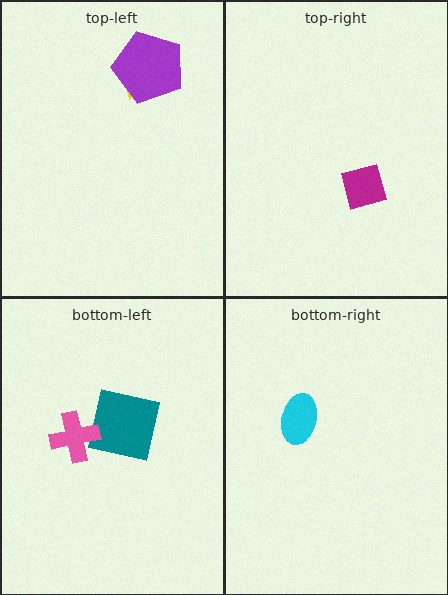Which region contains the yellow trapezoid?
The top-left region.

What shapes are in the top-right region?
The magenta square.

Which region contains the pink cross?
The bottom-left region.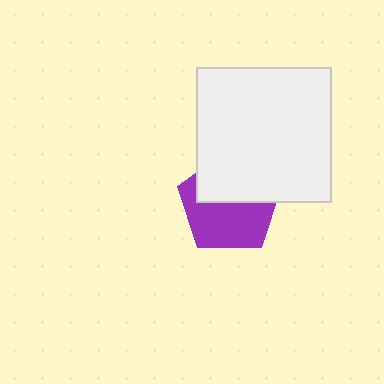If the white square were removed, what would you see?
You would see the complete purple pentagon.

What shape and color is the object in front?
The object in front is a white square.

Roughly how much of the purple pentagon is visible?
About half of it is visible (roughly 54%).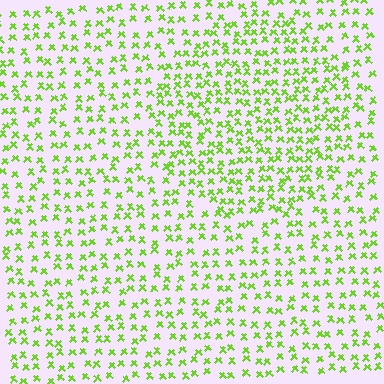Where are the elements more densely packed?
The elements are more densely packed inside the circle boundary.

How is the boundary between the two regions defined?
The boundary is defined by a change in element density (approximately 1.6x ratio). All elements are the same color, size, and shape.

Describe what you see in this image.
The image contains small lime elements arranged at two different densities. A circle-shaped region is visible where the elements are more densely packed than the surrounding area.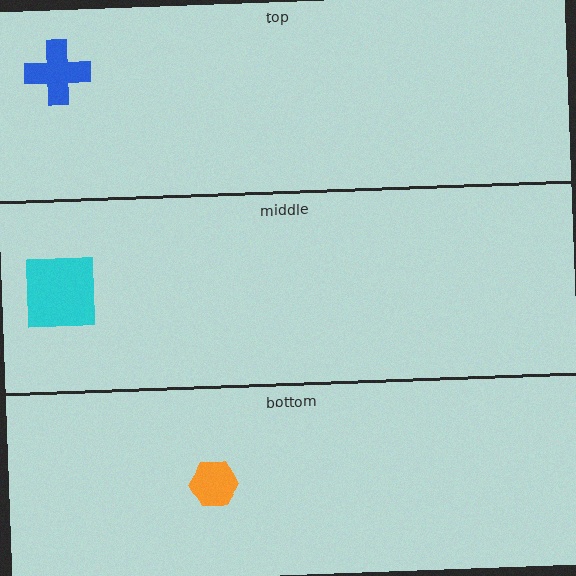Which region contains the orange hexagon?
The bottom region.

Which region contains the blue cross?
The top region.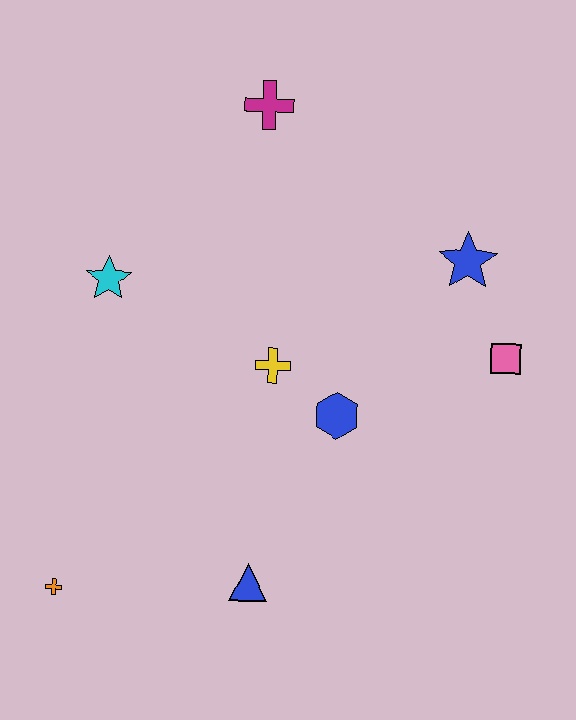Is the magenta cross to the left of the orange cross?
No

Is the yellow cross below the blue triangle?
No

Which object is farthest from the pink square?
The orange cross is farthest from the pink square.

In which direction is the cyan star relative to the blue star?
The cyan star is to the left of the blue star.